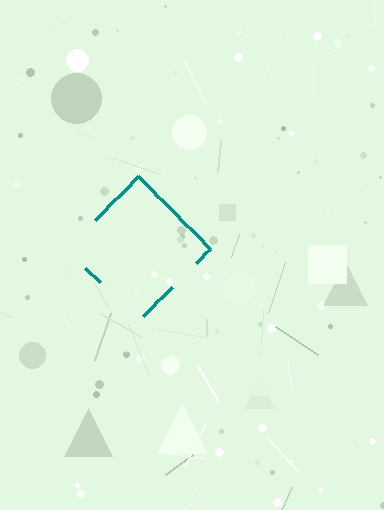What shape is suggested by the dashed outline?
The dashed outline suggests a diamond.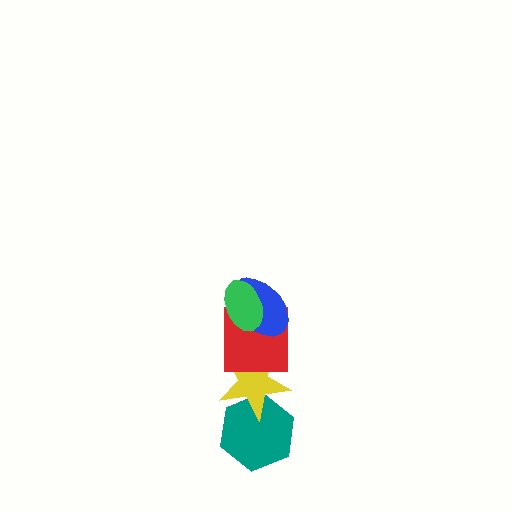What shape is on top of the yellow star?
The red square is on top of the yellow star.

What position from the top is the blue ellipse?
The blue ellipse is 2nd from the top.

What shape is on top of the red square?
The blue ellipse is on top of the red square.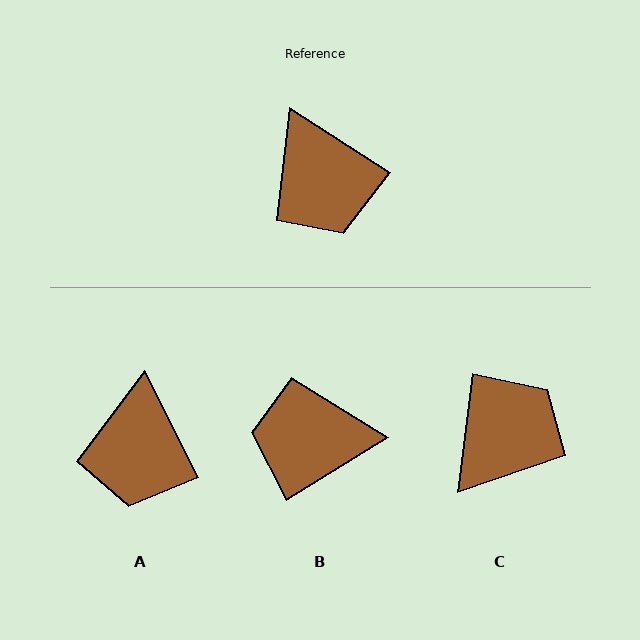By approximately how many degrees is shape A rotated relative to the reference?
Approximately 30 degrees clockwise.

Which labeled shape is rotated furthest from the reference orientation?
C, about 116 degrees away.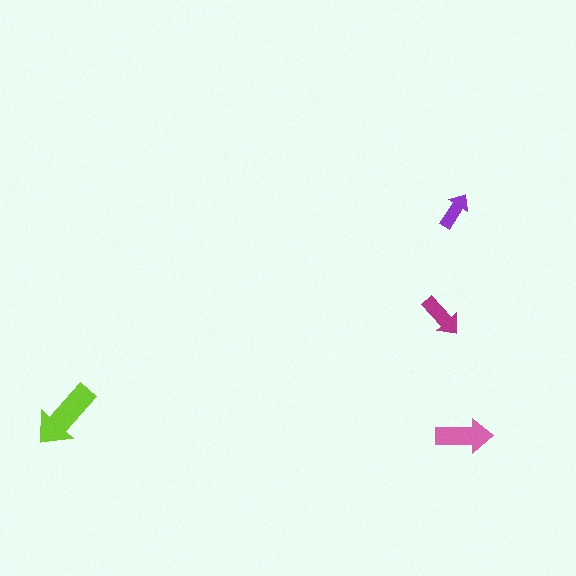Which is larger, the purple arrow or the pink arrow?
The pink one.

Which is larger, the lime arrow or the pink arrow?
The lime one.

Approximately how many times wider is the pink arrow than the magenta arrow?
About 1.5 times wider.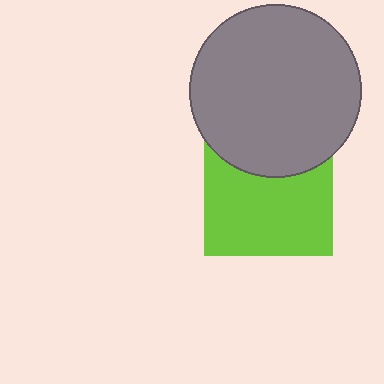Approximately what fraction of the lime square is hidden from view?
Roughly 33% of the lime square is hidden behind the gray circle.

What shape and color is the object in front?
The object in front is a gray circle.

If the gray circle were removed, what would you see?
You would see the complete lime square.